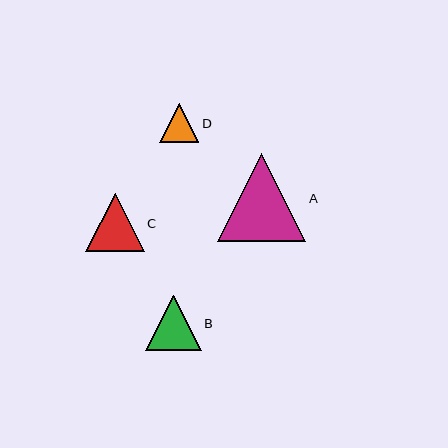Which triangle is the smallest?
Triangle D is the smallest with a size of approximately 39 pixels.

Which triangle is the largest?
Triangle A is the largest with a size of approximately 89 pixels.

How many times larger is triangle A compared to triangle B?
Triangle A is approximately 1.6 times the size of triangle B.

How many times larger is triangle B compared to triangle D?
Triangle B is approximately 1.4 times the size of triangle D.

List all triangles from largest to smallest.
From largest to smallest: A, C, B, D.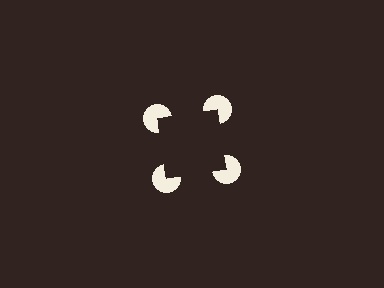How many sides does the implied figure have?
4 sides.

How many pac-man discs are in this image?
There are 4 — one at each vertex of the illusory square.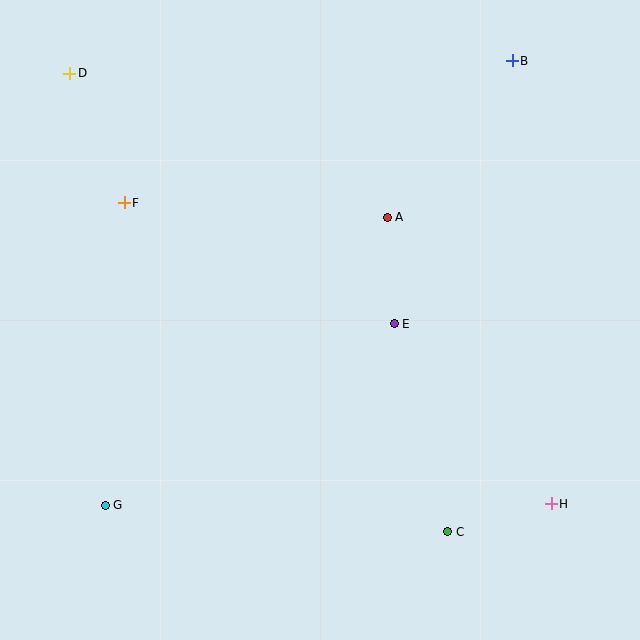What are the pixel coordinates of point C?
Point C is at (448, 532).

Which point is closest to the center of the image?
Point E at (394, 324) is closest to the center.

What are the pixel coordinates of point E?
Point E is at (394, 324).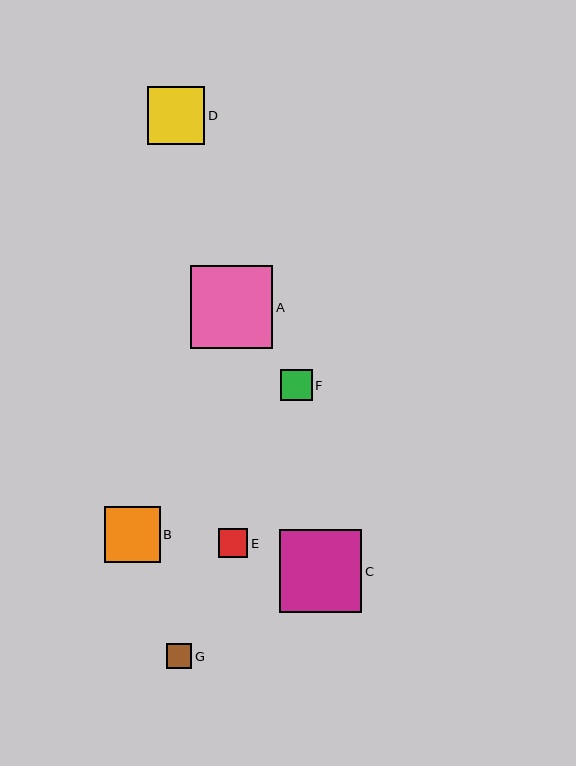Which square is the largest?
Square A is the largest with a size of approximately 83 pixels.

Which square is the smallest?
Square G is the smallest with a size of approximately 25 pixels.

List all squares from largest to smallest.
From largest to smallest: A, C, D, B, F, E, G.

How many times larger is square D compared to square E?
Square D is approximately 2.0 times the size of square E.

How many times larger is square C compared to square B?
Square C is approximately 1.5 times the size of square B.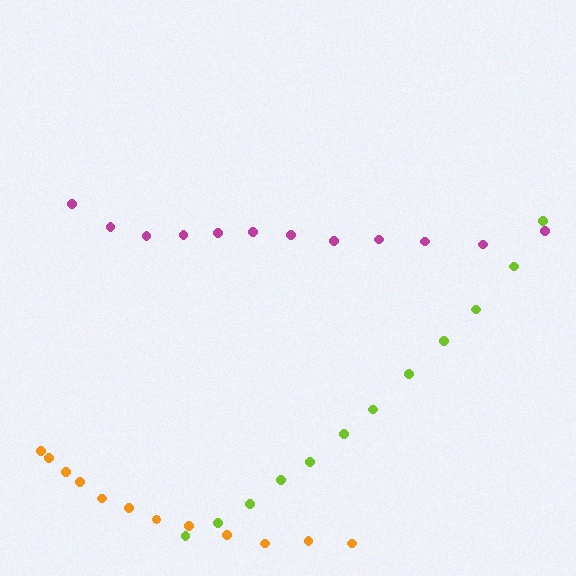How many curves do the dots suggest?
There are 3 distinct paths.